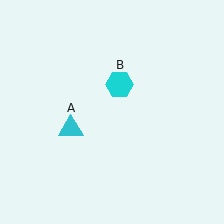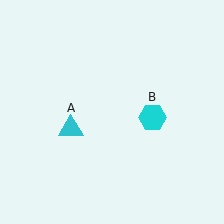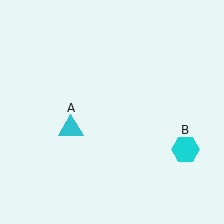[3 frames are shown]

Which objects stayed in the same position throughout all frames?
Cyan triangle (object A) remained stationary.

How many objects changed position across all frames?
1 object changed position: cyan hexagon (object B).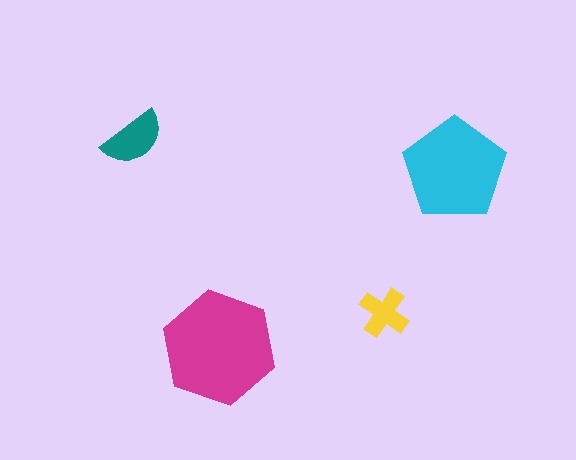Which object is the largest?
The magenta hexagon.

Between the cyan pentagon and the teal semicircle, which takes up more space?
The cyan pentagon.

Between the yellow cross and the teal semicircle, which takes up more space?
The teal semicircle.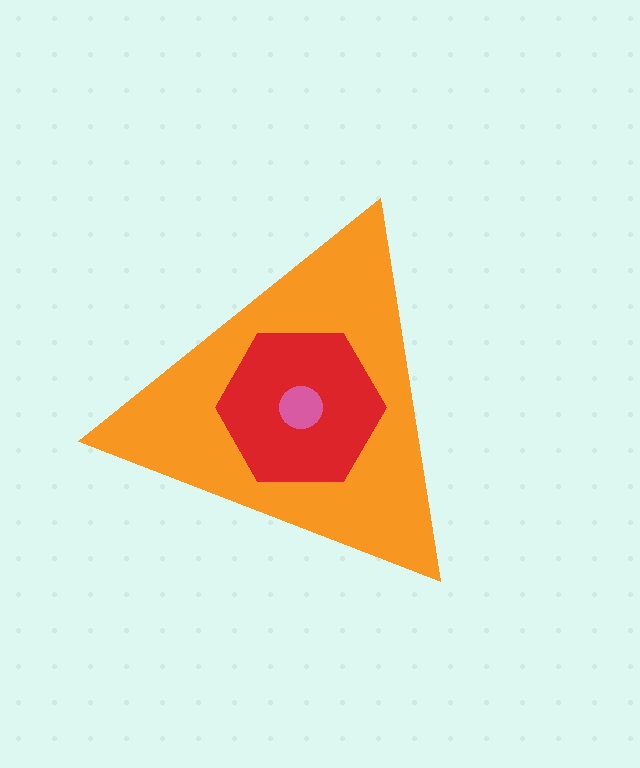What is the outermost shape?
The orange triangle.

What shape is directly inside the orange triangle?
The red hexagon.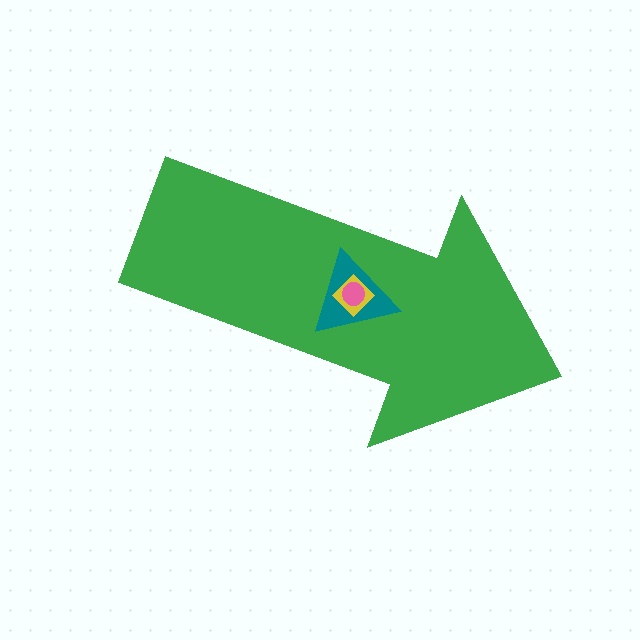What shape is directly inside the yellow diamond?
The pink circle.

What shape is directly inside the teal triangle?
The yellow diamond.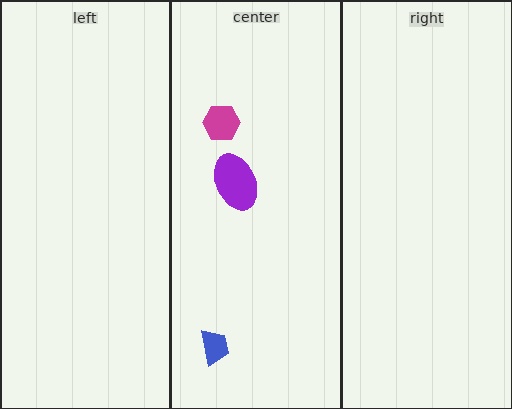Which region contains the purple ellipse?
The center region.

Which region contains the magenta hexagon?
The center region.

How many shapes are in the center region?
3.